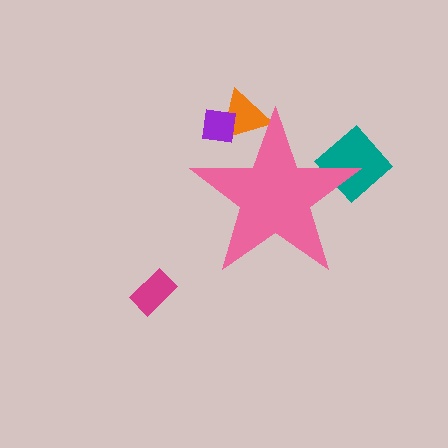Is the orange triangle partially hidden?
Yes, the orange triangle is partially hidden behind the pink star.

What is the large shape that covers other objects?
A pink star.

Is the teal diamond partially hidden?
Yes, the teal diamond is partially hidden behind the pink star.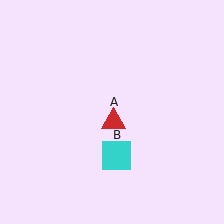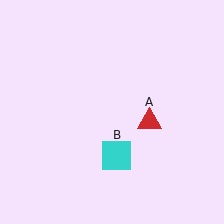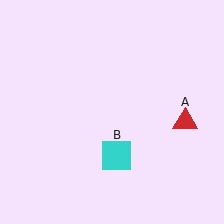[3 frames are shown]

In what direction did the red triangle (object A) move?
The red triangle (object A) moved right.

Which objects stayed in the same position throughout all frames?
Cyan square (object B) remained stationary.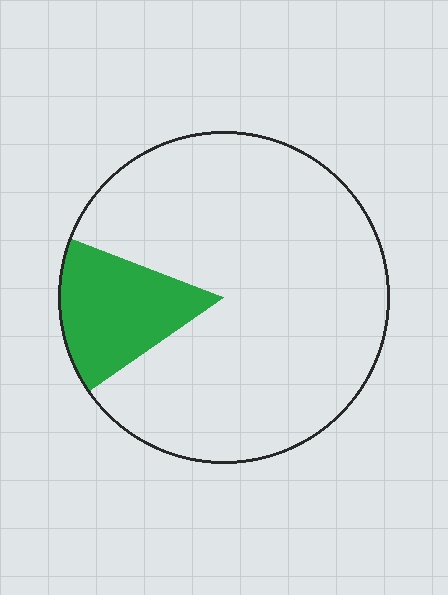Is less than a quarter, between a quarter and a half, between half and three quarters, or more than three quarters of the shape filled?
Less than a quarter.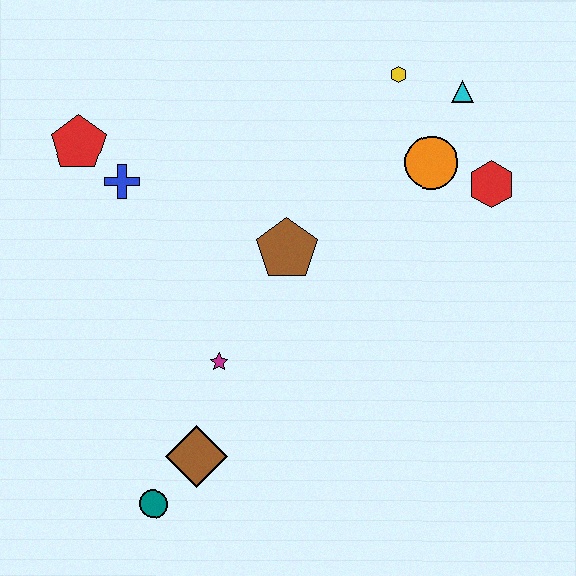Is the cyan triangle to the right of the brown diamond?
Yes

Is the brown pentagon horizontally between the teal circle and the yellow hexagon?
Yes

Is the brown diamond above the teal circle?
Yes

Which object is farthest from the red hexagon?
The teal circle is farthest from the red hexagon.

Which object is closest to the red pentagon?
The blue cross is closest to the red pentagon.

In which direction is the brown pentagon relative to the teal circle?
The brown pentagon is above the teal circle.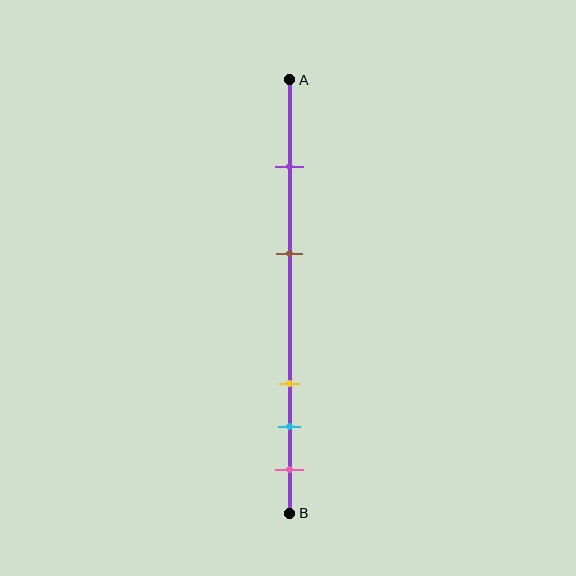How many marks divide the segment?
There are 5 marks dividing the segment.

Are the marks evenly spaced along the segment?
No, the marks are not evenly spaced.